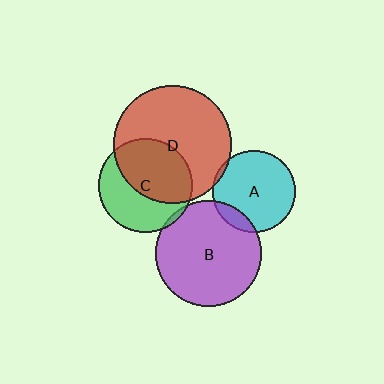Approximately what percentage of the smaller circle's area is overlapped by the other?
Approximately 55%.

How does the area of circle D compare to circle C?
Approximately 1.6 times.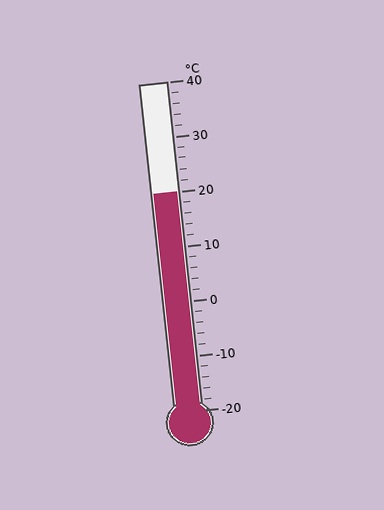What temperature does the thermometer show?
The thermometer shows approximately 20°C.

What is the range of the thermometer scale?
The thermometer scale ranges from -20°C to 40°C.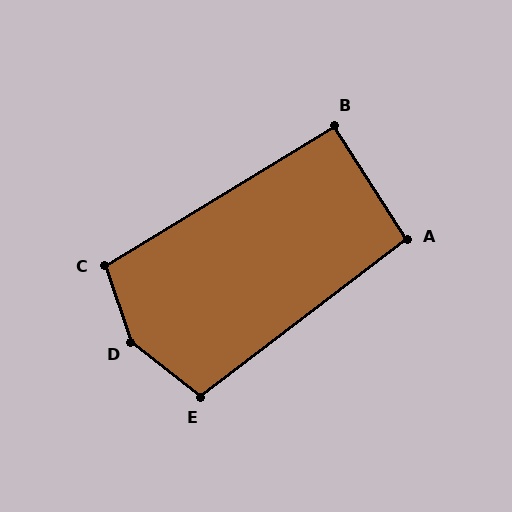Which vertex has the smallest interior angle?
B, at approximately 91 degrees.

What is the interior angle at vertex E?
Approximately 104 degrees (obtuse).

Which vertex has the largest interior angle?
D, at approximately 147 degrees.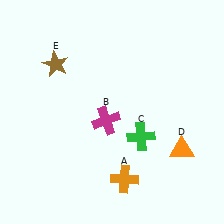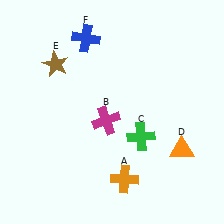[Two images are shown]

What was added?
A blue cross (F) was added in Image 2.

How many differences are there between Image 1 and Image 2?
There is 1 difference between the two images.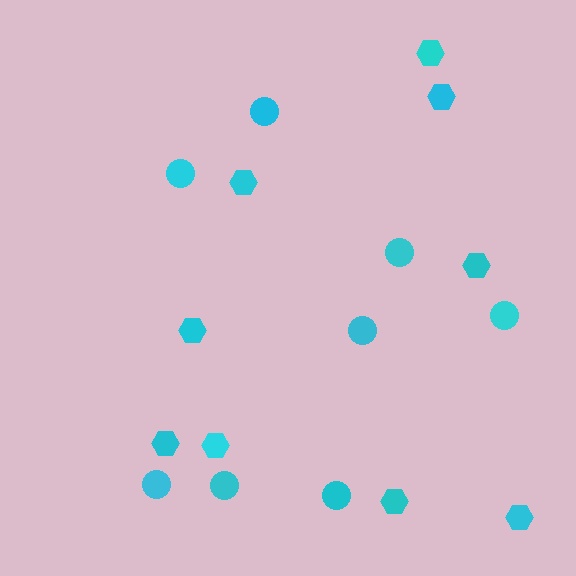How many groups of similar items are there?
There are 2 groups: one group of hexagons (9) and one group of circles (8).